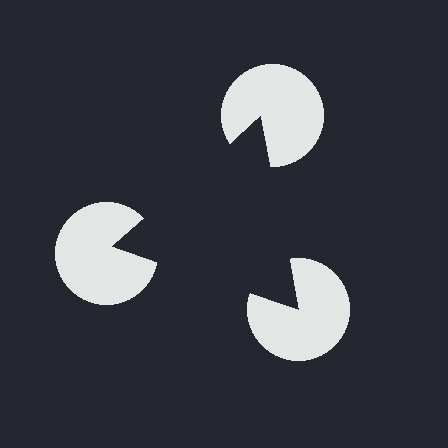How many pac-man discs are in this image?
There are 3 — one at each vertex of the illusory triangle.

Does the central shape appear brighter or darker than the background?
It typically appears slightly darker than the background, even though no actual brightness change is drawn.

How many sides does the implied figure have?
3 sides.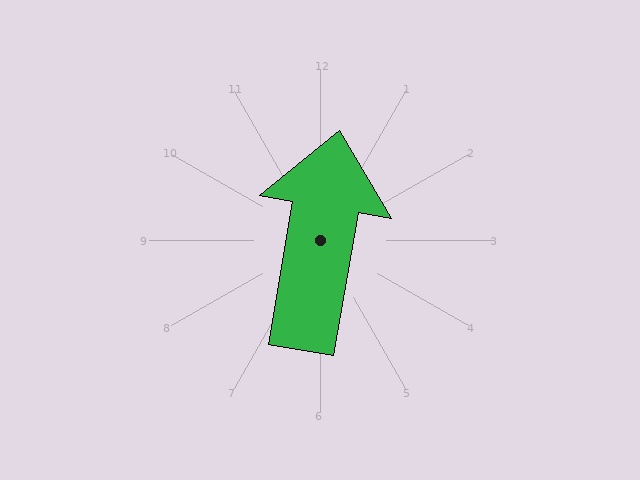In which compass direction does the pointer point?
North.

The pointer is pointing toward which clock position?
Roughly 12 o'clock.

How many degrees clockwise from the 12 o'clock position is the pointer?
Approximately 10 degrees.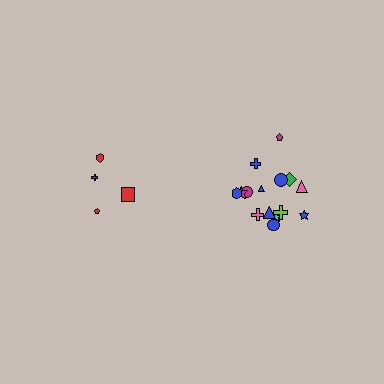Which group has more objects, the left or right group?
The right group.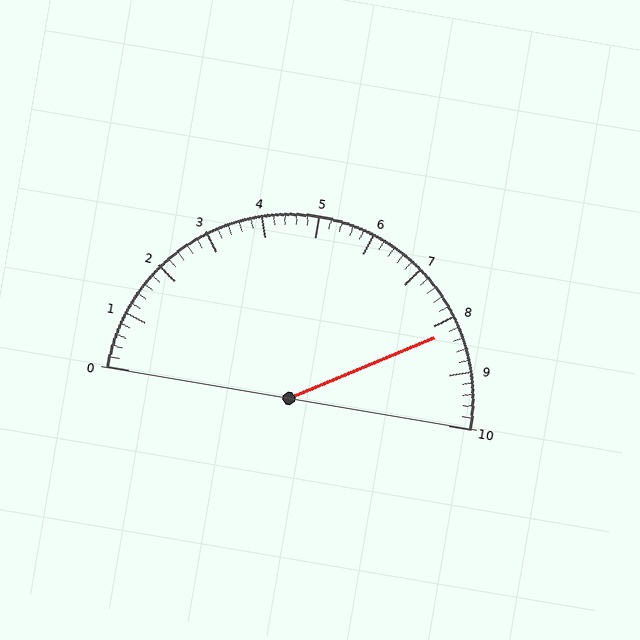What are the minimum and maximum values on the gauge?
The gauge ranges from 0 to 10.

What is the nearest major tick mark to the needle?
The nearest major tick mark is 8.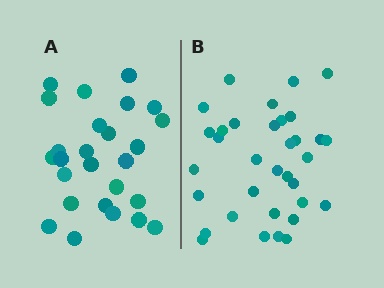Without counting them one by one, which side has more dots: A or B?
Region B (the right region) has more dots.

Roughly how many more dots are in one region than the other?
Region B has roughly 8 or so more dots than region A.